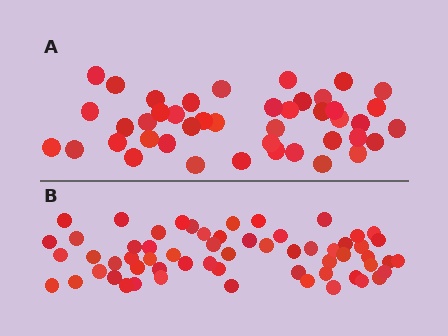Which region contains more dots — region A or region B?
Region B (the bottom region) has more dots.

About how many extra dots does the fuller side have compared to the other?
Region B has approximately 15 more dots than region A.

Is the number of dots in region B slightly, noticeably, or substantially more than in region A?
Region B has noticeably more, but not dramatically so. The ratio is roughly 1.4 to 1.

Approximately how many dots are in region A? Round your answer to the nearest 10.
About 40 dots. (The exact count is 43, which rounds to 40.)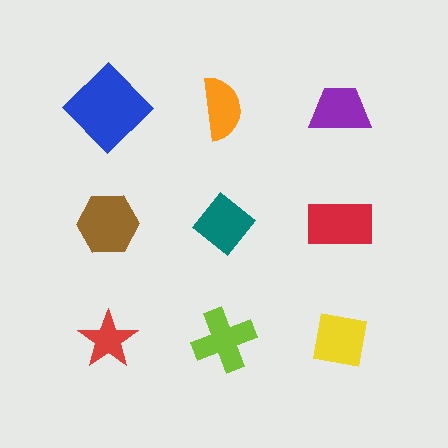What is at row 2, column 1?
A brown hexagon.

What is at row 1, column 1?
A blue diamond.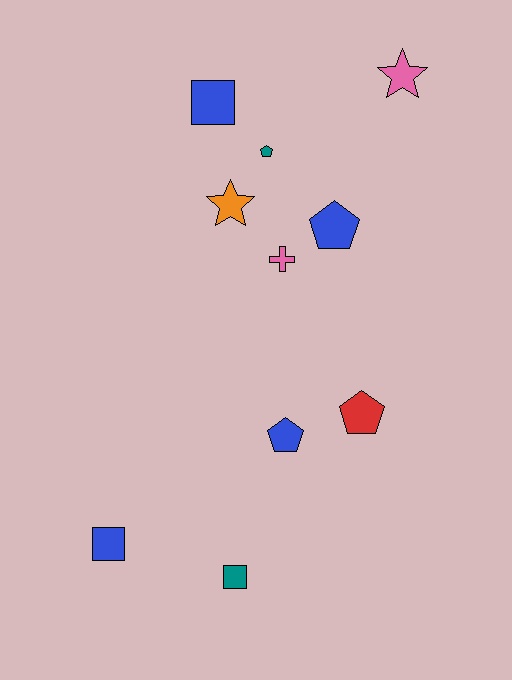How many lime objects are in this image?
There are no lime objects.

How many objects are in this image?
There are 10 objects.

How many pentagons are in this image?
There are 4 pentagons.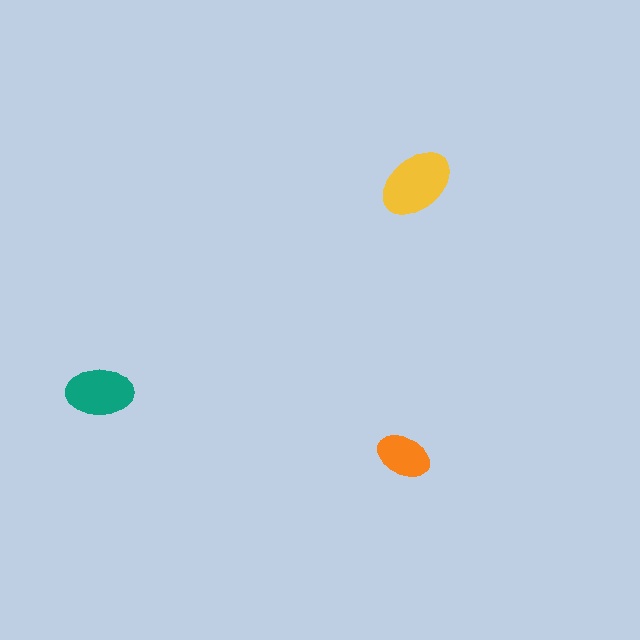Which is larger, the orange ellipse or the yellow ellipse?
The yellow one.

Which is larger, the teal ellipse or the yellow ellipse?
The yellow one.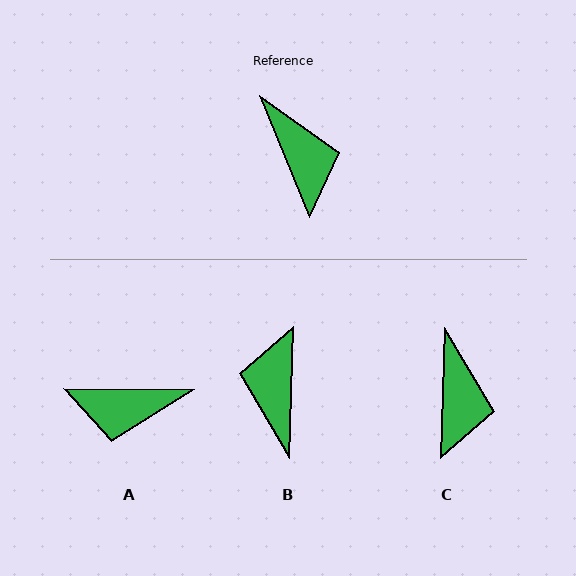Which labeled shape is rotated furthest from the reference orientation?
B, about 156 degrees away.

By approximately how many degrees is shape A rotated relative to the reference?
Approximately 113 degrees clockwise.